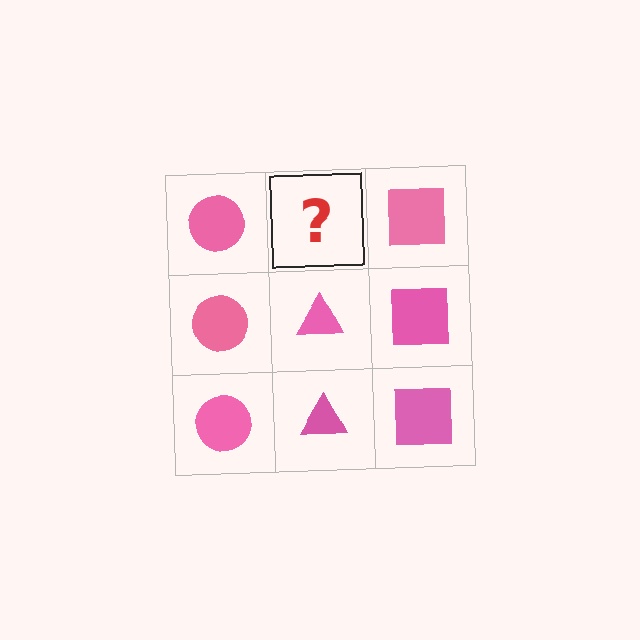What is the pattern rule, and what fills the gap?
The rule is that each column has a consistent shape. The gap should be filled with a pink triangle.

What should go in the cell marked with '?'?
The missing cell should contain a pink triangle.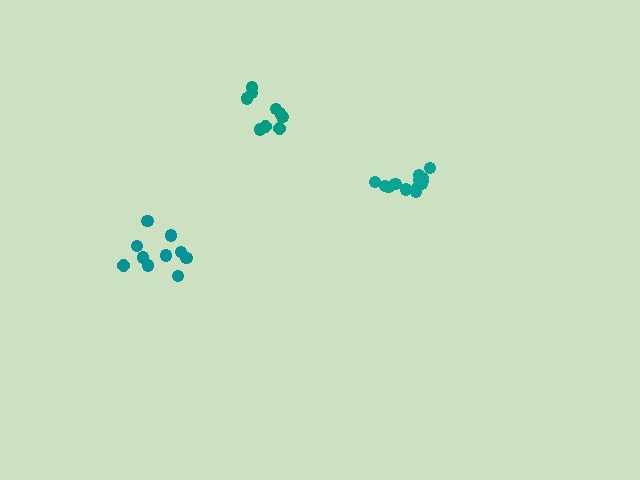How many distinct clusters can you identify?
There are 3 distinct clusters.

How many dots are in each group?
Group 1: 13 dots, Group 2: 10 dots, Group 3: 9 dots (32 total).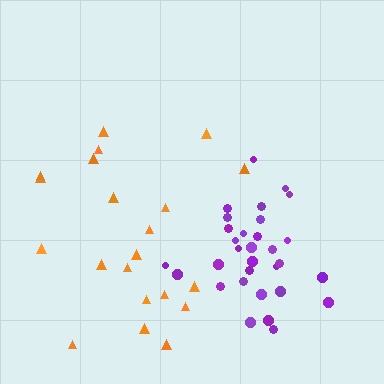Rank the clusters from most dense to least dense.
purple, orange.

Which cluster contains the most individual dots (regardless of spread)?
Purple (31).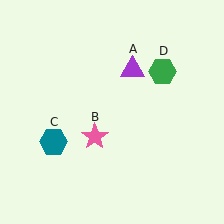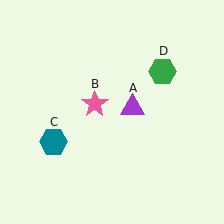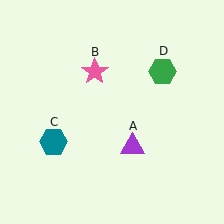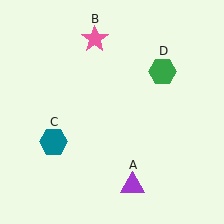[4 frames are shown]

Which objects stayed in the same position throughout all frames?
Teal hexagon (object C) and green hexagon (object D) remained stationary.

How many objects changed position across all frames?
2 objects changed position: purple triangle (object A), pink star (object B).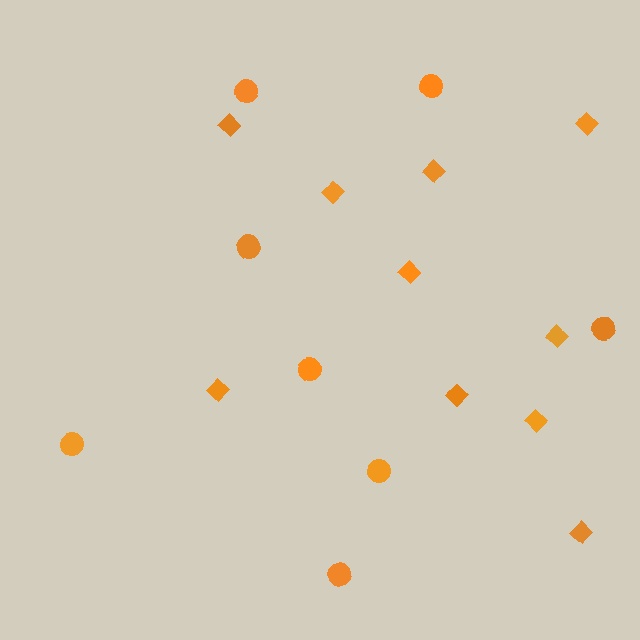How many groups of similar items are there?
There are 2 groups: one group of circles (8) and one group of diamonds (10).